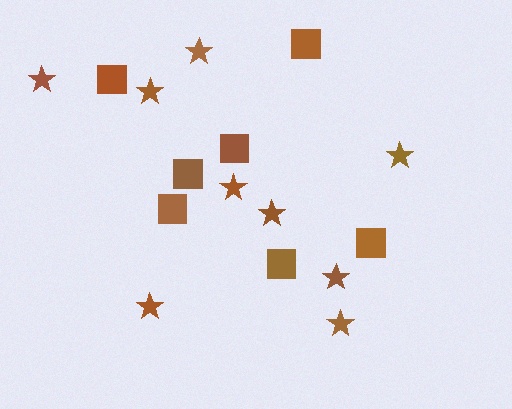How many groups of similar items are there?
There are 2 groups: one group of squares (7) and one group of stars (9).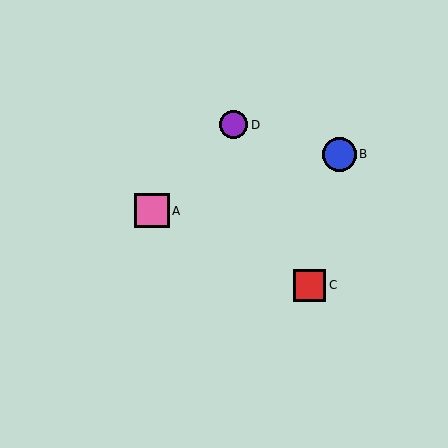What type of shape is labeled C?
Shape C is a red square.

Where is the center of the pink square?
The center of the pink square is at (152, 211).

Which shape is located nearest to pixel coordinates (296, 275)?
The red square (labeled C) at (309, 285) is nearest to that location.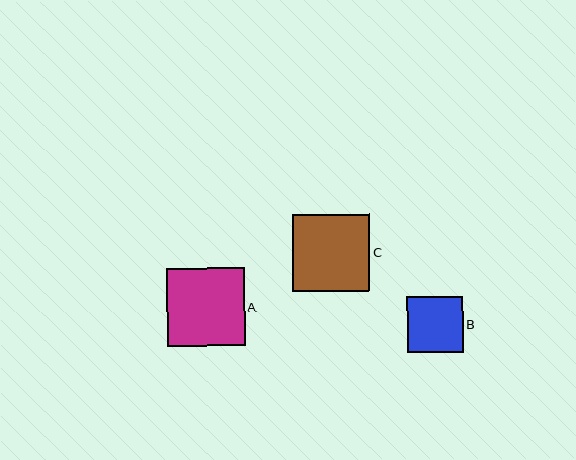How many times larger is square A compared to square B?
Square A is approximately 1.4 times the size of square B.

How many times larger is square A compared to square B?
Square A is approximately 1.4 times the size of square B.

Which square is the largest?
Square A is the largest with a size of approximately 78 pixels.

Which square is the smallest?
Square B is the smallest with a size of approximately 56 pixels.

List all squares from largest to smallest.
From largest to smallest: A, C, B.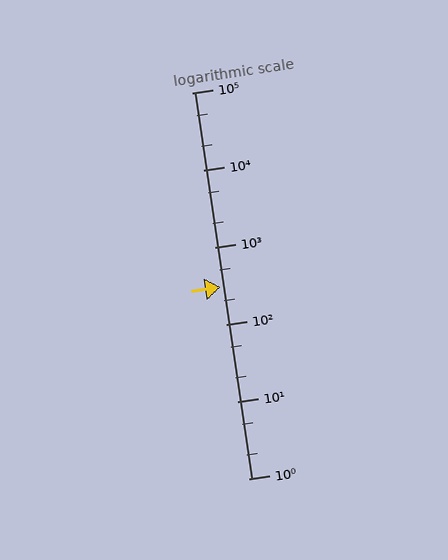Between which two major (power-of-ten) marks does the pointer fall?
The pointer is between 100 and 1000.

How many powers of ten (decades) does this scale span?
The scale spans 5 decades, from 1 to 100000.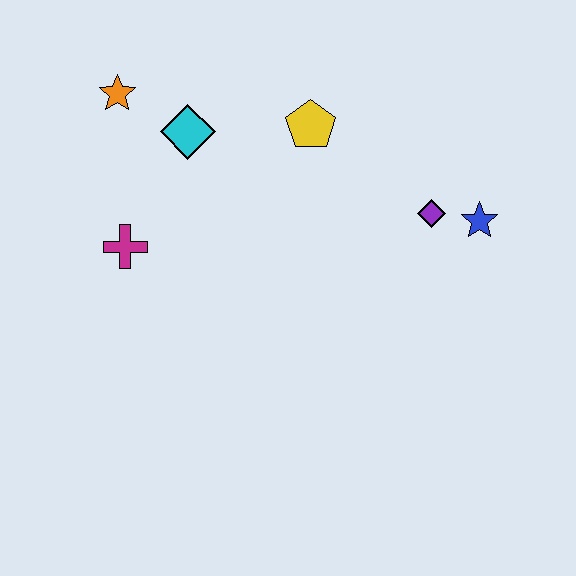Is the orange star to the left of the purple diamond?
Yes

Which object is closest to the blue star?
The purple diamond is closest to the blue star.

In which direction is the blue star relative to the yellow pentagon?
The blue star is to the right of the yellow pentagon.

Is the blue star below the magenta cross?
No